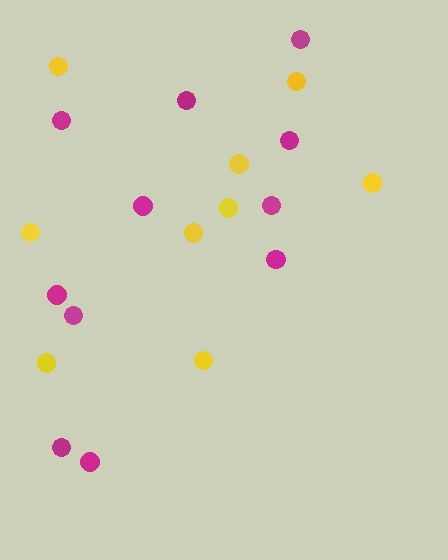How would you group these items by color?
There are 2 groups: one group of magenta circles (11) and one group of yellow circles (9).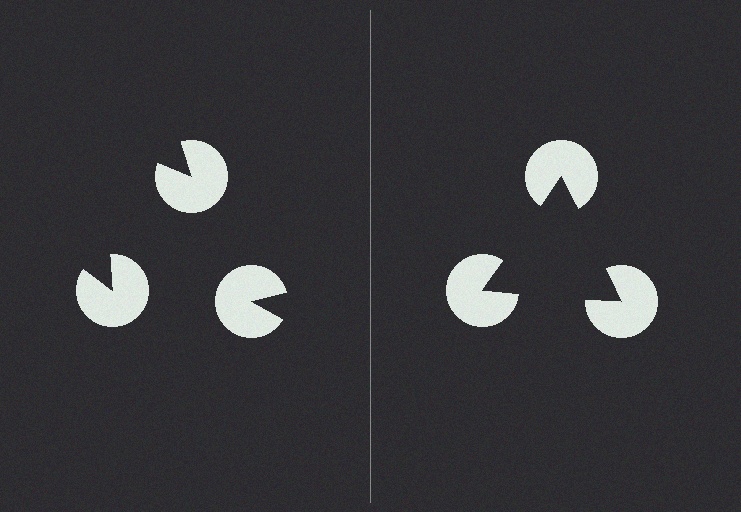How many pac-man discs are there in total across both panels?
6 — 3 on each side.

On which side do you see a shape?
An illusory triangle appears on the right side. On the left side the wedge cuts are rotated, so no coherent shape forms.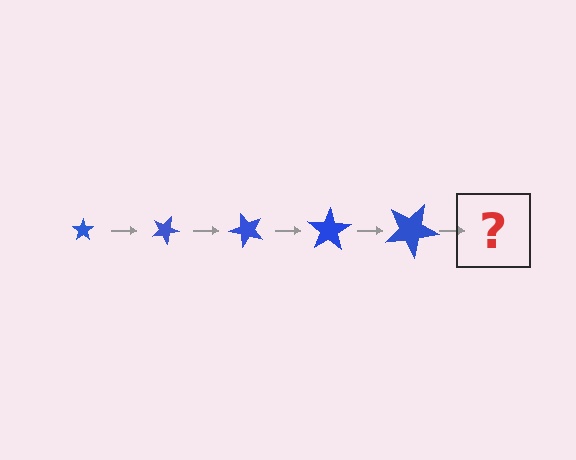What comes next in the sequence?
The next element should be a star, larger than the previous one and rotated 125 degrees from the start.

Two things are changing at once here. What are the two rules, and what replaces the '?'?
The two rules are that the star grows larger each step and it rotates 25 degrees each step. The '?' should be a star, larger than the previous one and rotated 125 degrees from the start.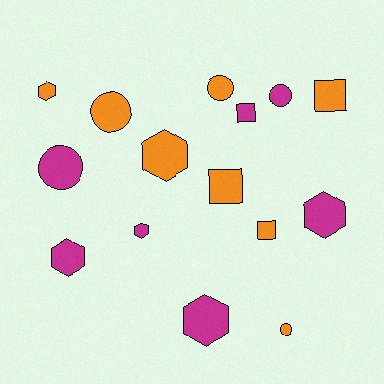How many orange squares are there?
There are 3 orange squares.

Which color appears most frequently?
Orange, with 8 objects.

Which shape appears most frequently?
Hexagon, with 6 objects.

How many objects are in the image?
There are 15 objects.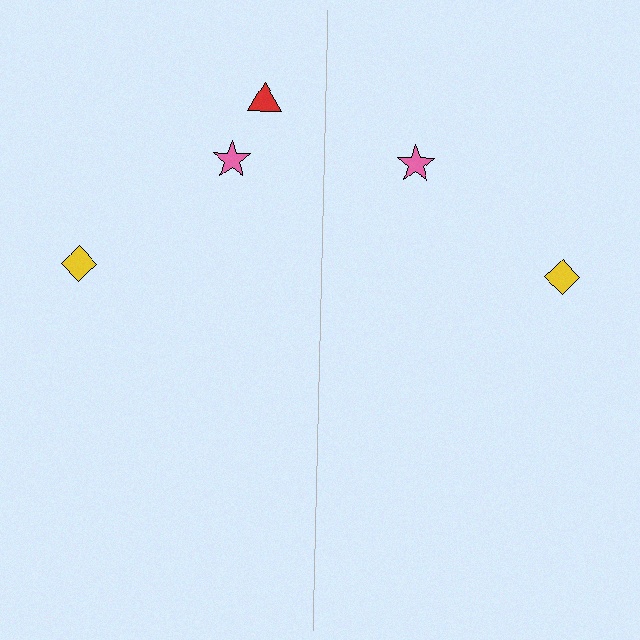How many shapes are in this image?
There are 5 shapes in this image.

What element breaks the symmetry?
A red triangle is missing from the right side.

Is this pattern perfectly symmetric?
No, the pattern is not perfectly symmetric. A red triangle is missing from the right side.